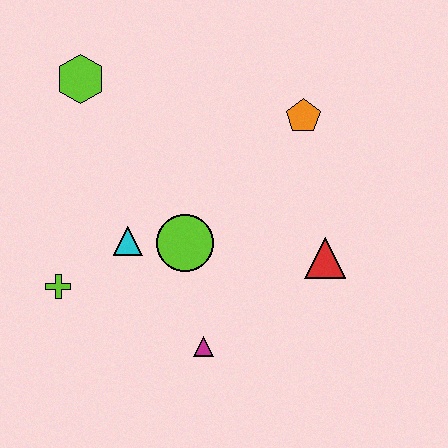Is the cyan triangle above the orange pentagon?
No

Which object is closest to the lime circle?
The cyan triangle is closest to the lime circle.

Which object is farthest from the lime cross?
The orange pentagon is farthest from the lime cross.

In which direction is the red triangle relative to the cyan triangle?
The red triangle is to the right of the cyan triangle.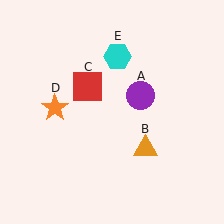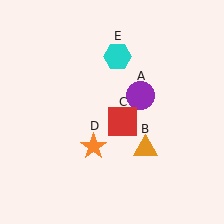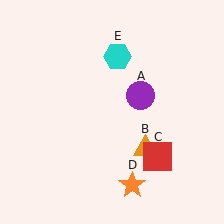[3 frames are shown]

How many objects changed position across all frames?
2 objects changed position: red square (object C), orange star (object D).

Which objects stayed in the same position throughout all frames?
Purple circle (object A) and orange triangle (object B) and cyan hexagon (object E) remained stationary.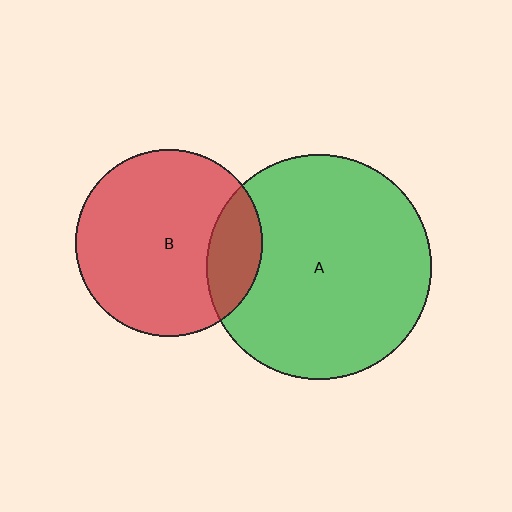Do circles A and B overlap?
Yes.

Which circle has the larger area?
Circle A (green).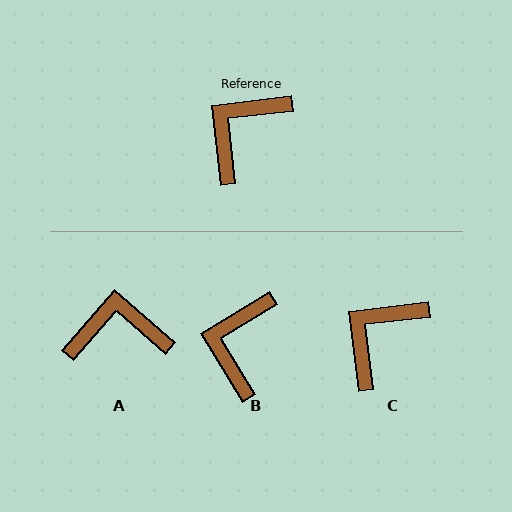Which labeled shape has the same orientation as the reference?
C.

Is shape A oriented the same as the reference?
No, it is off by about 48 degrees.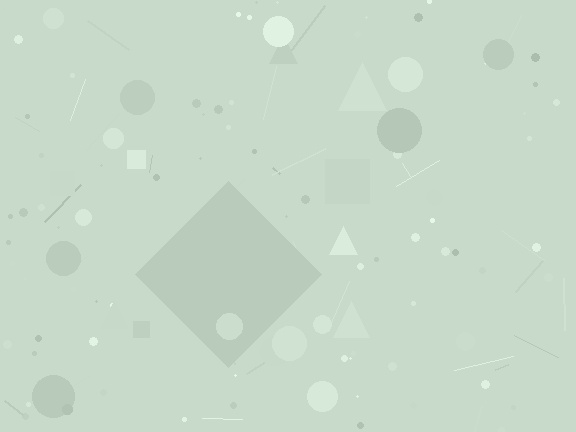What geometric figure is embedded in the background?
A diamond is embedded in the background.